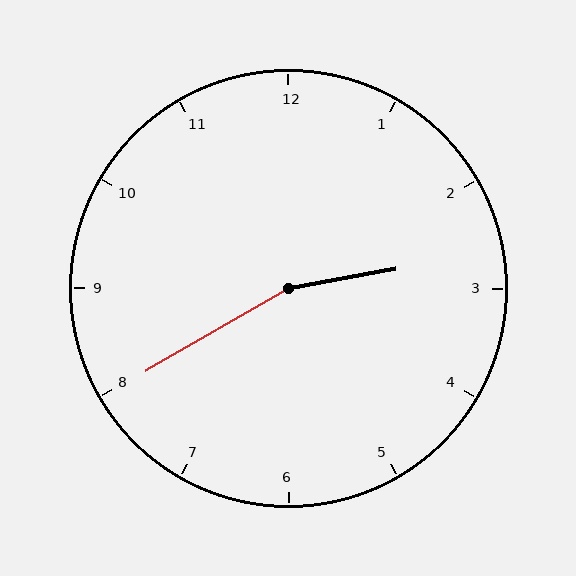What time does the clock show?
2:40.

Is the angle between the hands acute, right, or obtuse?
It is obtuse.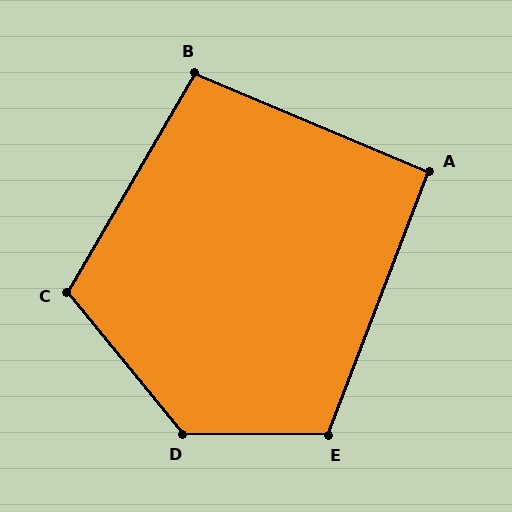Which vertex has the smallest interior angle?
A, at approximately 92 degrees.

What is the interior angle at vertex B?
Approximately 98 degrees (obtuse).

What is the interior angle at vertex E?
Approximately 111 degrees (obtuse).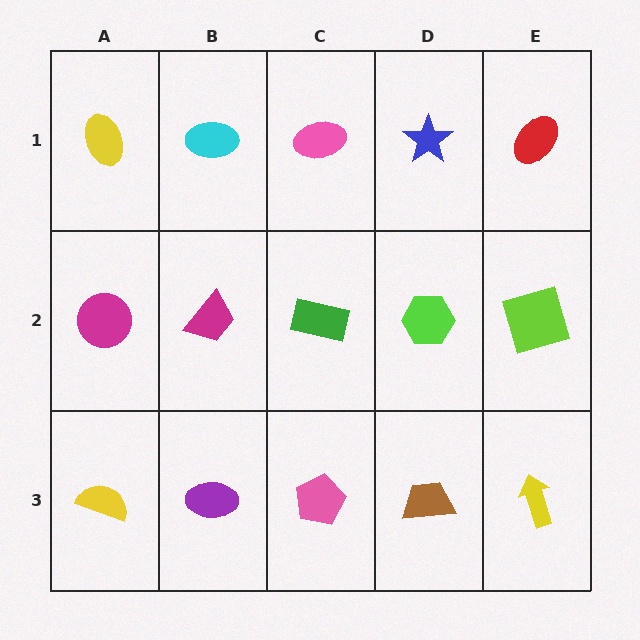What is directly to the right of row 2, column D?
A lime square.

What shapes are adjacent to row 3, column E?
A lime square (row 2, column E), a brown trapezoid (row 3, column D).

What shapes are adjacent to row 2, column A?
A yellow ellipse (row 1, column A), a yellow semicircle (row 3, column A), a magenta trapezoid (row 2, column B).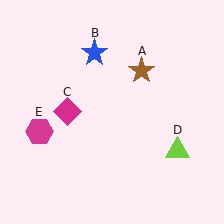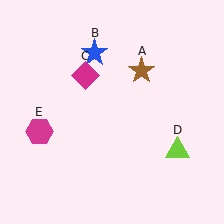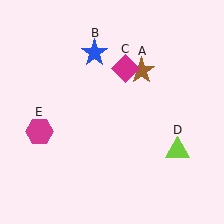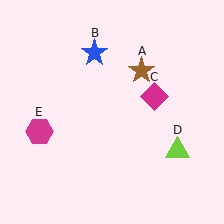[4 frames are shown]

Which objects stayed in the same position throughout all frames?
Brown star (object A) and blue star (object B) and lime triangle (object D) and magenta hexagon (object E) remained stationary.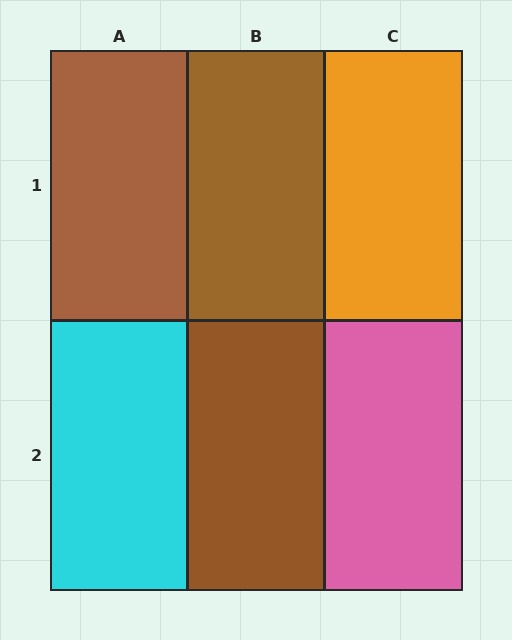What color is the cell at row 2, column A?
Cyan.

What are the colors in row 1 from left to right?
Brown, brown, orange.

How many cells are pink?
1 cell is pink.